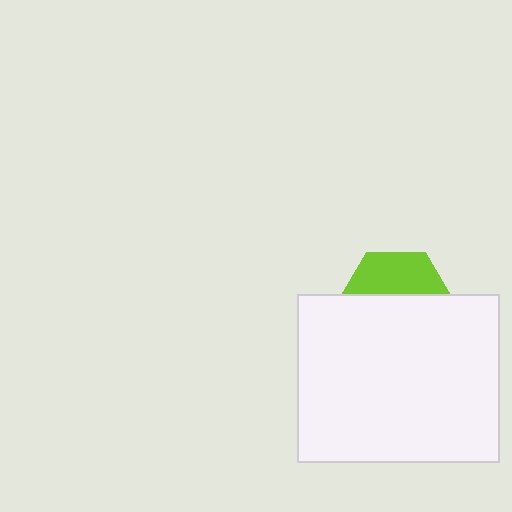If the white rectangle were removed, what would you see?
You would see the complete lime hexagon.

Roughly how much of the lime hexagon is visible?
A small part of it is visible (roughly 38%).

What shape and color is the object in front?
The object in front is a white rectangle.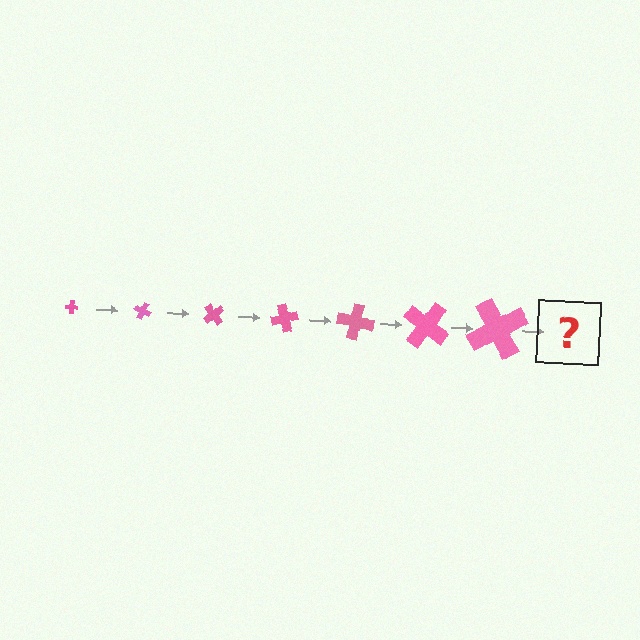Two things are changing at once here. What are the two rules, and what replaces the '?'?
The two rules are that the cross grows larger each step and it rotates 25 degrees each step. The '?' should be a cross, larger than the previous one and rotated 175 degrees from the start.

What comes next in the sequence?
The next element should be a cross, larger than the previous one and rotated 175 degrees from the start.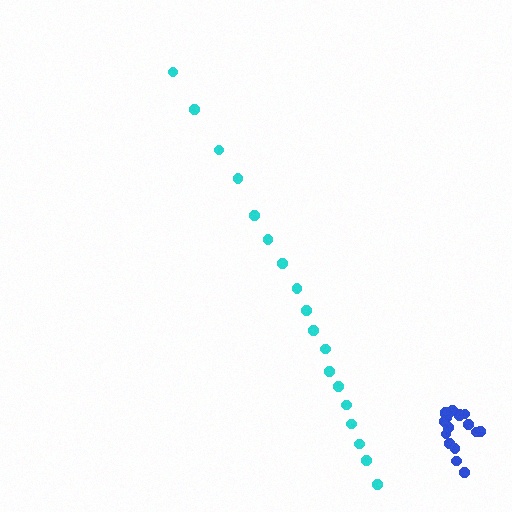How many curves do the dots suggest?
There are 2 distinct paths.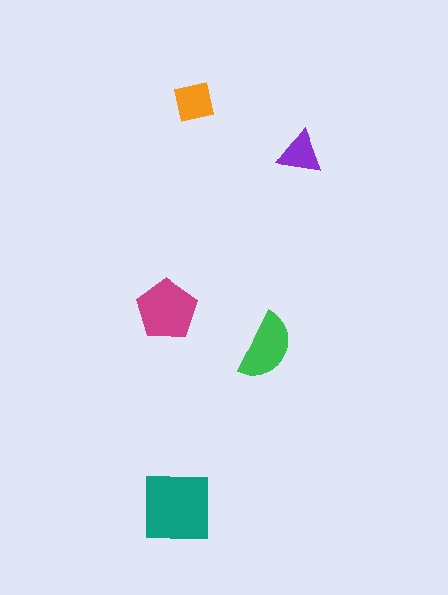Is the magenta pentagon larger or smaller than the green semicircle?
Larger.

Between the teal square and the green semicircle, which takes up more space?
The teal square.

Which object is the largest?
The teal square.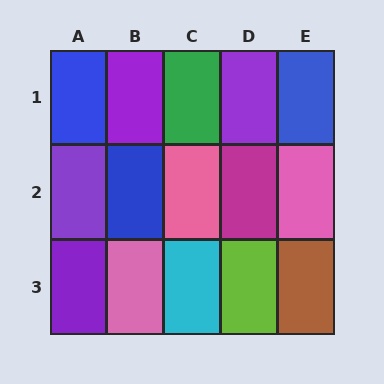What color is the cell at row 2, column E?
Pink.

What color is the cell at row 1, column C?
Green.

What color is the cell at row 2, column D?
Magenta.